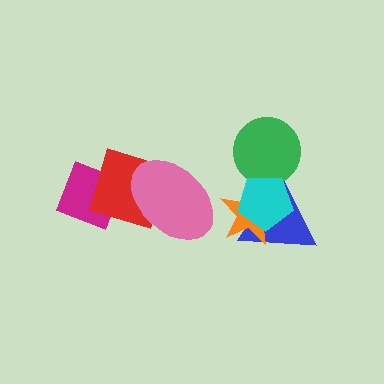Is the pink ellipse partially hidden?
No, no other shape covers it.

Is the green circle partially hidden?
Yes, it is partially covered by another shape.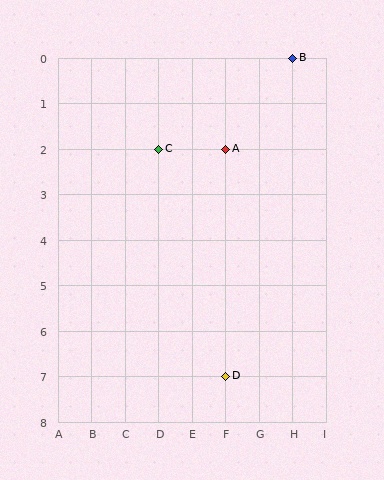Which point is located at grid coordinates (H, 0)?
Point B is at (H, 0).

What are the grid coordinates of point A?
Point A is at grid coordinates (F, 2).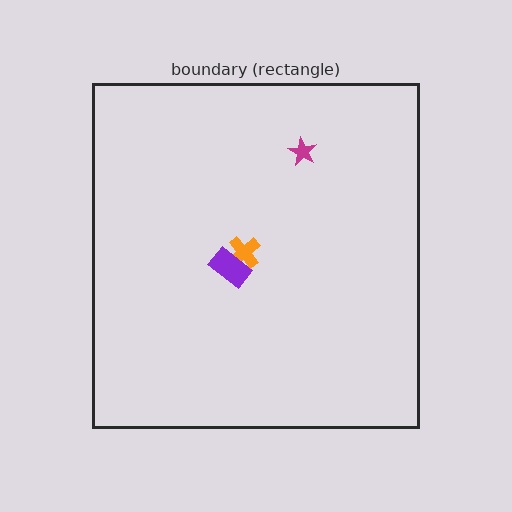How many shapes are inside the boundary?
3 inside, 0 outside.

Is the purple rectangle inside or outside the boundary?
Inside.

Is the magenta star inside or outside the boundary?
Inside.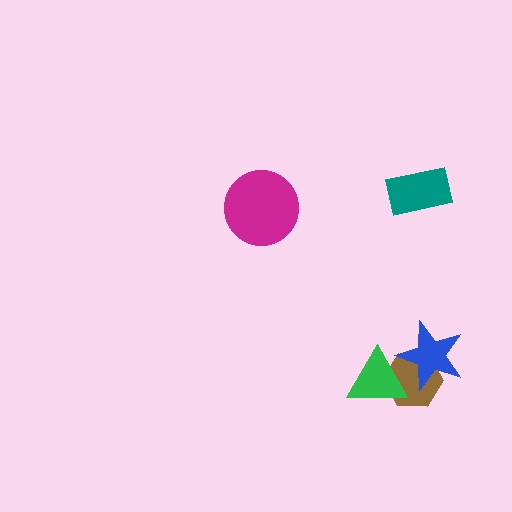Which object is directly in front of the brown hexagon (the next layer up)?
The blue star is directly in front of the brown hexagon.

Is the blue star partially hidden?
Yes, it is partially covered by another shape.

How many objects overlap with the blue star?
2 objects overlap with the blue star.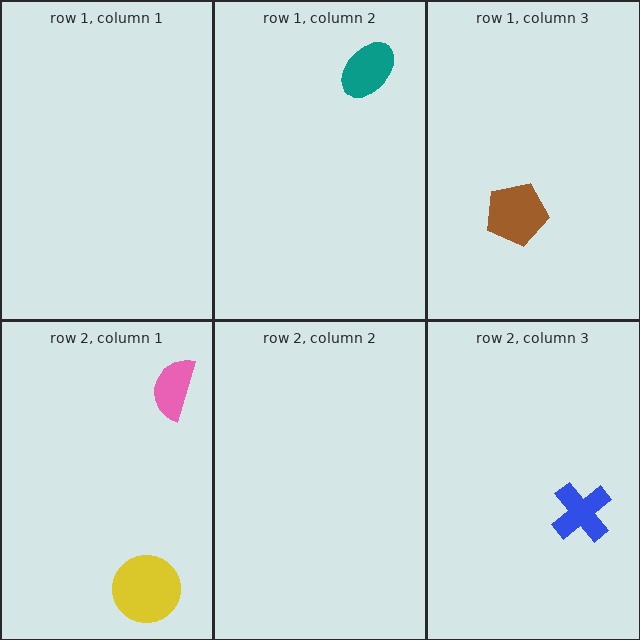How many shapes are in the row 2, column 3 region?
1.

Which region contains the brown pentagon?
The row 1, column 3 region.